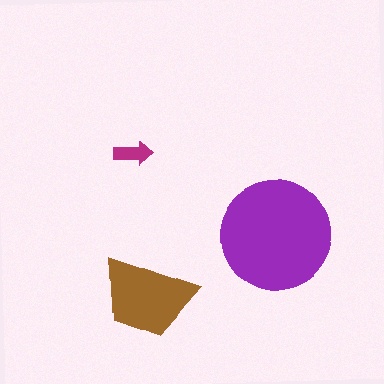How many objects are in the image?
There are 3 objects in the image.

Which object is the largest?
The purple circle.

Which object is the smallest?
The magenta arrow.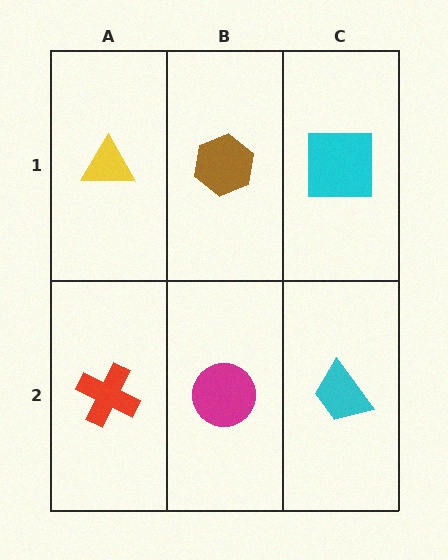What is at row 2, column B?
A magenta circle.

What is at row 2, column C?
A cyan trapezoid.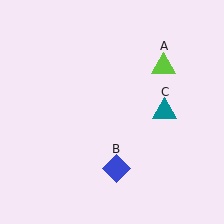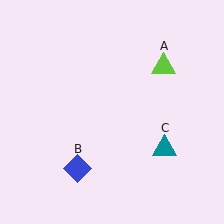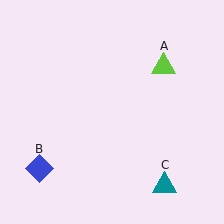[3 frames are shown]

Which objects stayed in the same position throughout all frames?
Lime triangle (object A) remained stationary.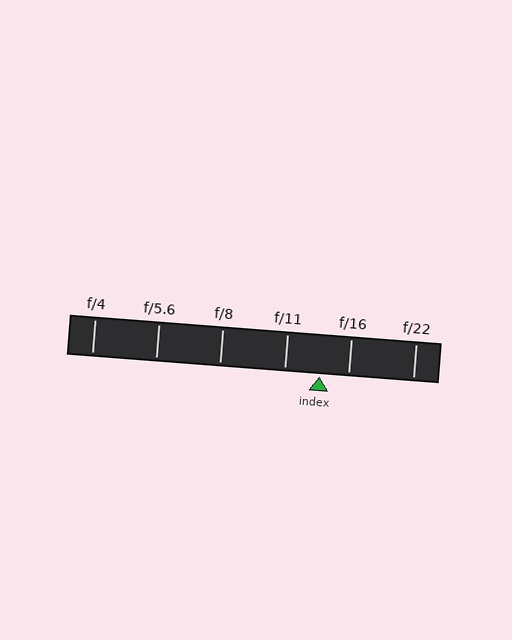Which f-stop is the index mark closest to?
The index mark is closest to f/16.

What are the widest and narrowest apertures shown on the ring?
The widest aperture shown is f/4 and the narrowest is f/22.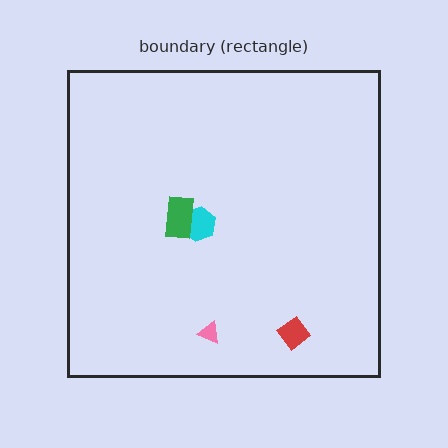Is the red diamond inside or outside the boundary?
Inside.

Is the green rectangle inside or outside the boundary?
Inside.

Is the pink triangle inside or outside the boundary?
Inside.